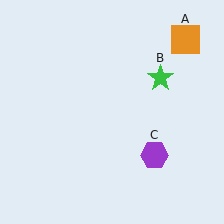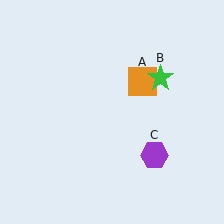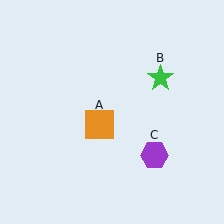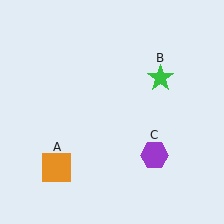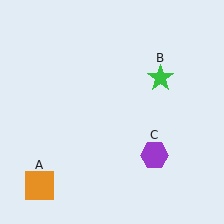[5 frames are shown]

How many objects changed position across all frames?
1 object changed position: orange square (object A).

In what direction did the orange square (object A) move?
The orange square (object A) moved down and to the left.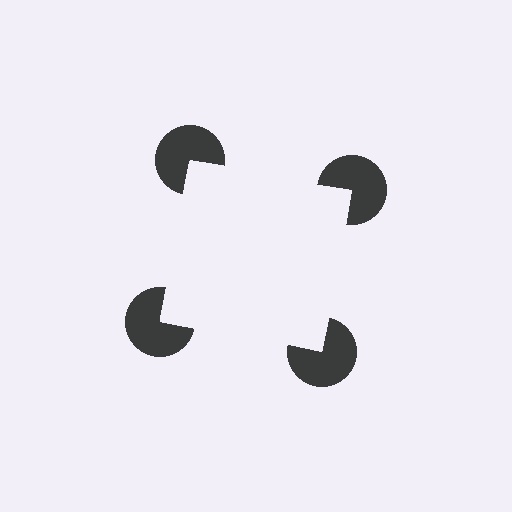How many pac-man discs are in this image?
There are 4 — one at each vertex of the illusory square.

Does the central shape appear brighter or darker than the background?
It typically appears slightly brighter than the background, even though no actual brightness change is drawn.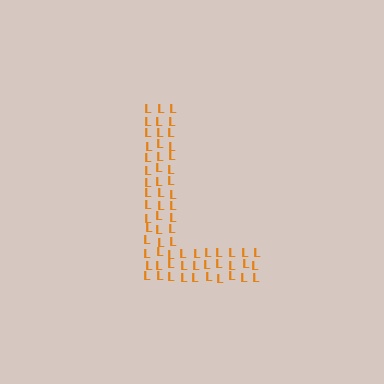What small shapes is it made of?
It is made of small letter L's.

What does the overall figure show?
The overall figure shows the letter L.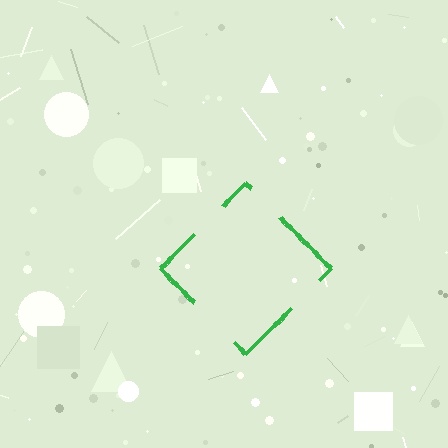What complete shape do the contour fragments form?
The contour fragments form a diamond.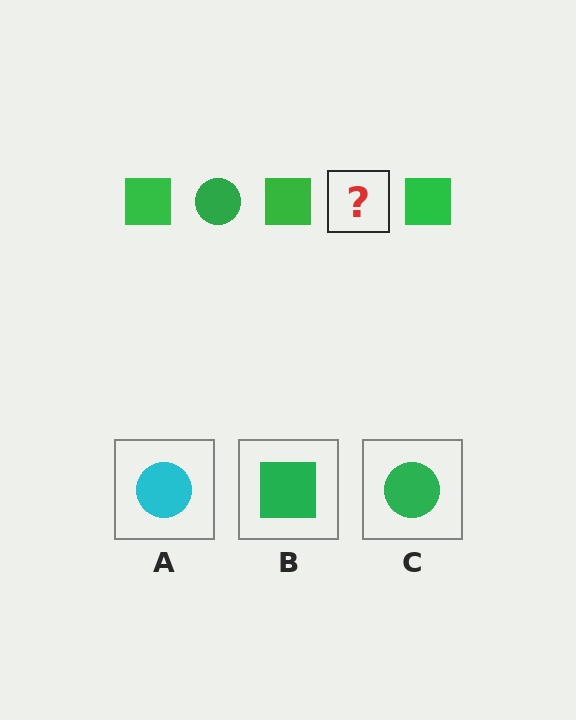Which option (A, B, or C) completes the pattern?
C.